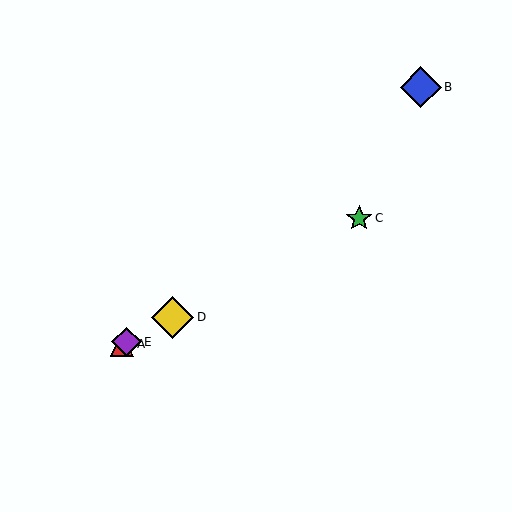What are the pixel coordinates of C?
Object C is at (359, 218).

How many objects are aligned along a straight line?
4 objects (A, C, D, E) are aligned along a straight line.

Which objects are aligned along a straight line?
Objects A, C, D, E are aligned along a straight line.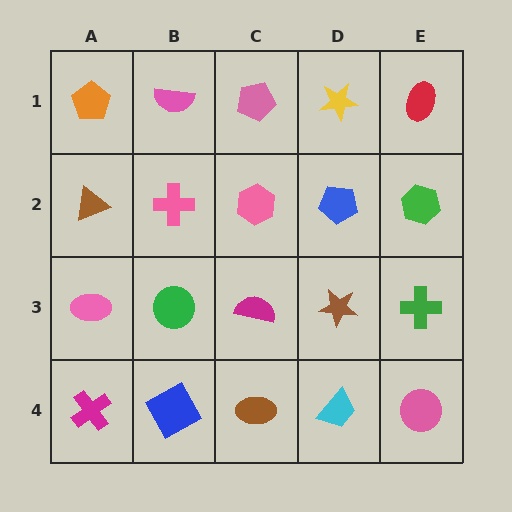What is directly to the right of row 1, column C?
A yellow star.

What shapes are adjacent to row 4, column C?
A magenta semicircle (row 3, column C), a blue square (row 4, column B), a cyan trapezoid (row 4, column D).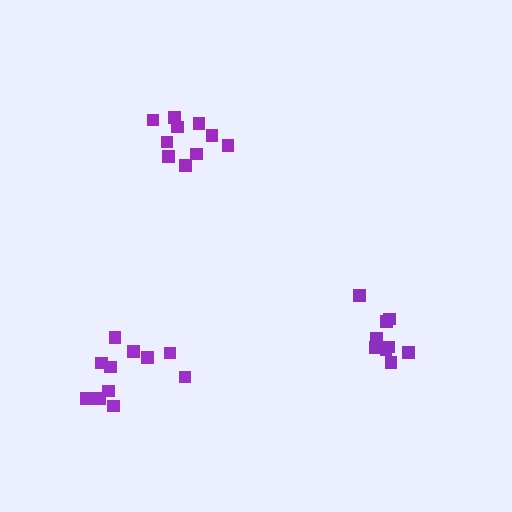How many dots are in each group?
Group 1: 11 dots, Group 2: 9 dots, Group 3: 10 dots (30 total).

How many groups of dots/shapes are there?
There are 3 groups.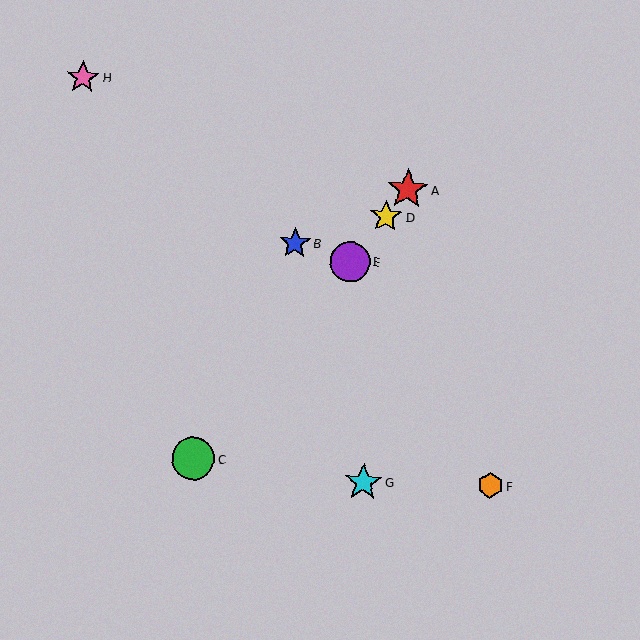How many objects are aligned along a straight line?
4 objects (A, C, D, E) are aligned along a straight line.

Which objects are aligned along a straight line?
Objects A, C, D, E are aligned along a straight line.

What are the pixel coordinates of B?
Object B is at (295, 243).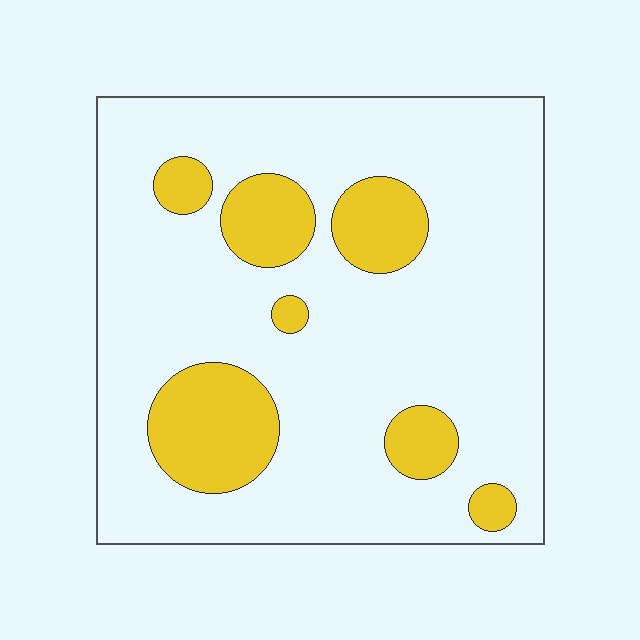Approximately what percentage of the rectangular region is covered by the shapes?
Approximately 20%.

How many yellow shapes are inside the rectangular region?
7.